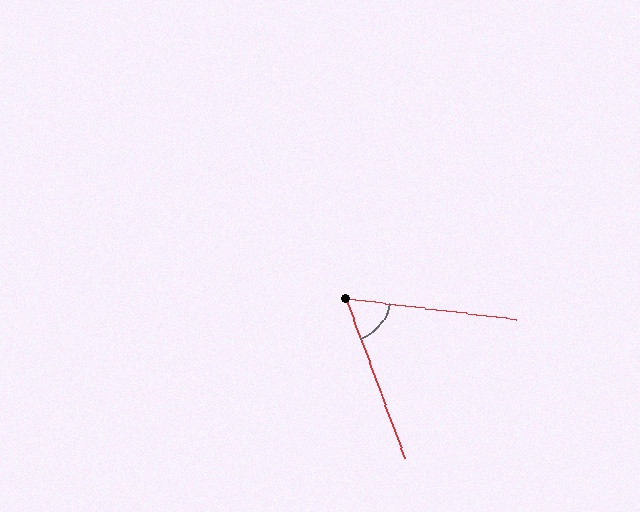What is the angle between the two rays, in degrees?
Approximately 62 degrees.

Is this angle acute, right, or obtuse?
It is acute.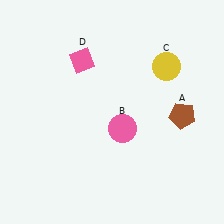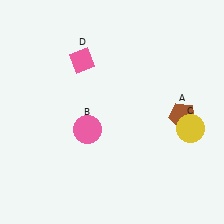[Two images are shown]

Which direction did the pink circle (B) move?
The pink circle (B) moved left.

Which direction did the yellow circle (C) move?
The yellow circle (C) moved down.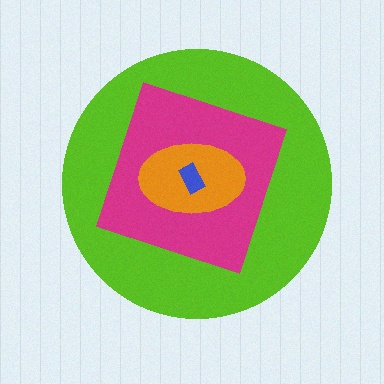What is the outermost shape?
The lime circle.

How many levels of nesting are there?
4.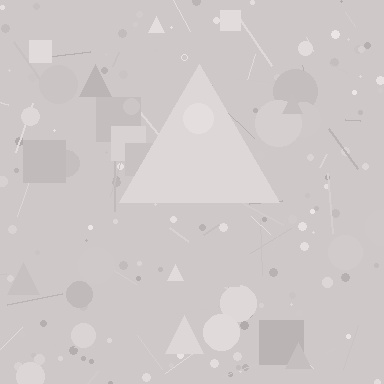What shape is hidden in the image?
A triangle is hidden in the image.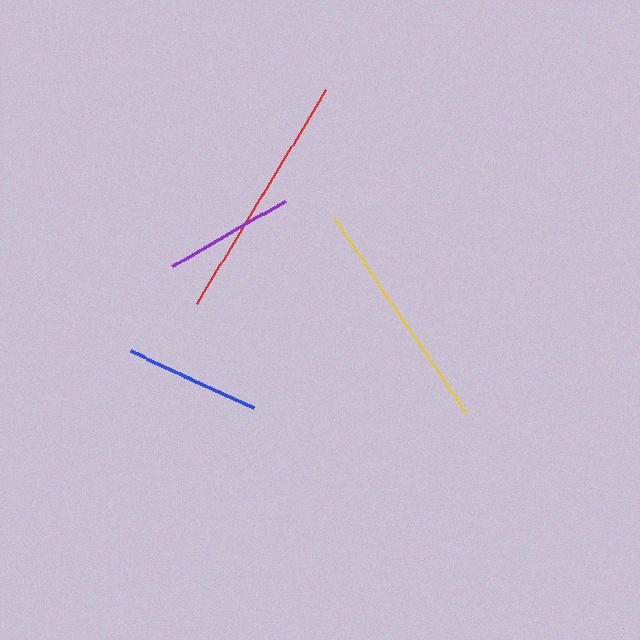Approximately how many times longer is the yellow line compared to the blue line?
The yellow line is approximately 1.7 times the length of the blue line.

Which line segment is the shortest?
The purple line is the shortest at approximately 130 pixels.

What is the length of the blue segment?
The blue segment is approximately 136 pixels long.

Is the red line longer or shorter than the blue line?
The red line is longer than the blue line.